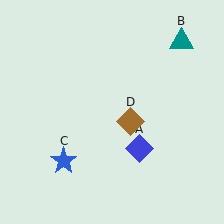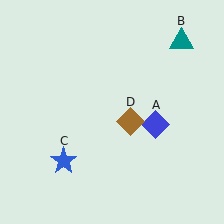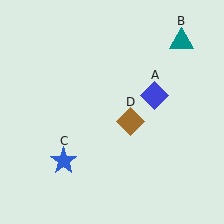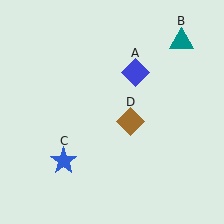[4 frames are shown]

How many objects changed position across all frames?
1 object changed position: blue diamond (object A).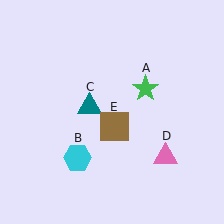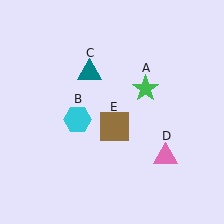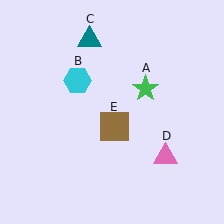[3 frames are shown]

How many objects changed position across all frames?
2 objects changed position: cyan hexagon (object B), teal triangle (object C).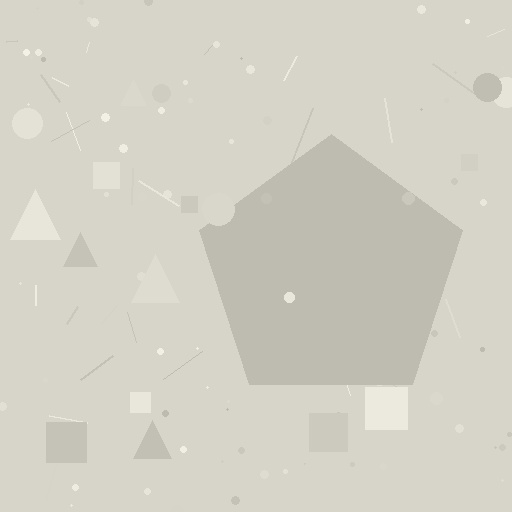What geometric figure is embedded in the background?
A pentagon is embedded in the background.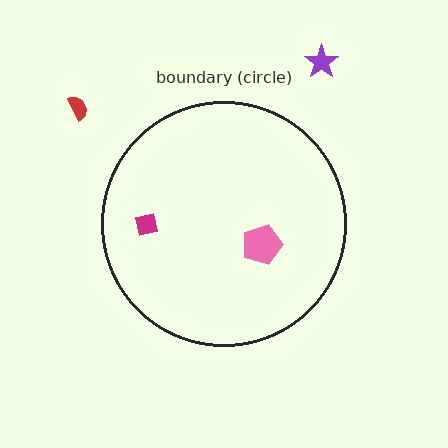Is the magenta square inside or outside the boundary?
Inside.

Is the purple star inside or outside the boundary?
Outside.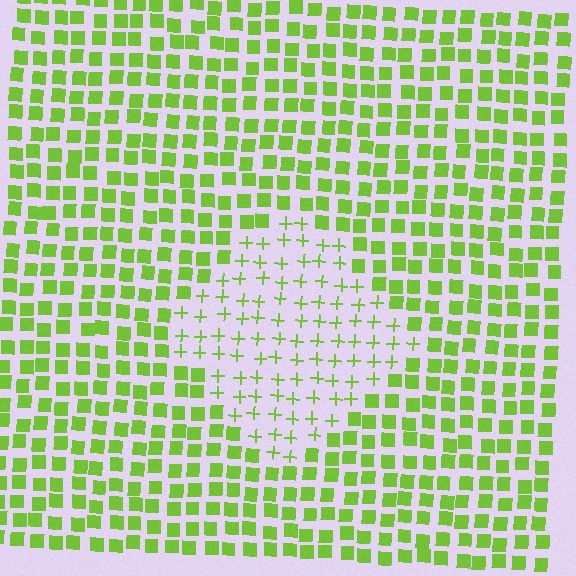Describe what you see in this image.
The image is filled with small lime elements arranged in a uniform grid. A diamond-shaped region contains plus signs, while the surrounding area contains squares. The boundary is defined purely by the change in element shape.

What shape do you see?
I see a diamond.